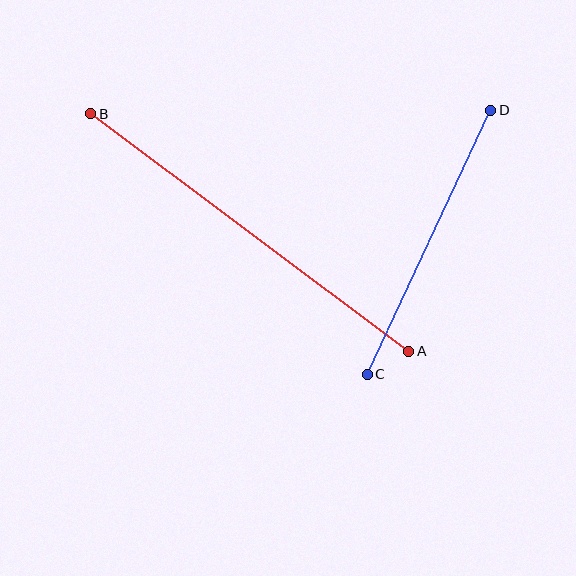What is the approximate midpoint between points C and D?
The midpoint is at approximately (429, 242) pixels.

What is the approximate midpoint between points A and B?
The midpoint is at approximately (250, 232) pixels.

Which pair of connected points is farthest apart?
Points A and B are farthest apart.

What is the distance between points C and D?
The distance is approximately 291 pixels.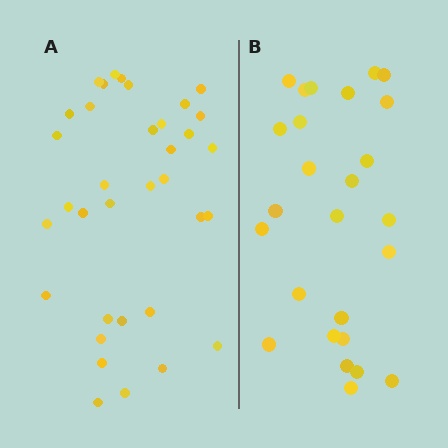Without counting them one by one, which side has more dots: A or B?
Region A (the left region) has more dots.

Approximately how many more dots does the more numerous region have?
Region A has roughly 8 or so more dots than region B.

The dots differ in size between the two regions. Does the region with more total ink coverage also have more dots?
No. Region B has more total ink coverage because its dots are larger, but region A actually contains more individual dots. Total area can be misleading — the number of items is what matters here.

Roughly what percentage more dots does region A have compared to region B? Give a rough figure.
About 35% more.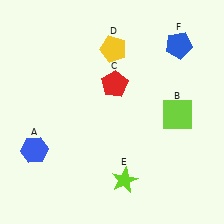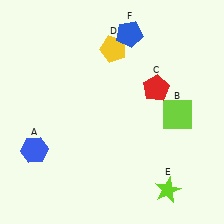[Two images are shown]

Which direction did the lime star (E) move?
The lime star (E) moved right.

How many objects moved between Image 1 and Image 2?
3 objects moved between the two images.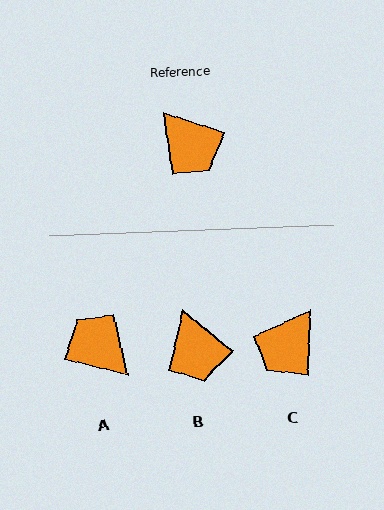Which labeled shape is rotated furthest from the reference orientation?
A, about 176 degrees away.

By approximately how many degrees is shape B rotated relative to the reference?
Approximately 22 degrees clockwise.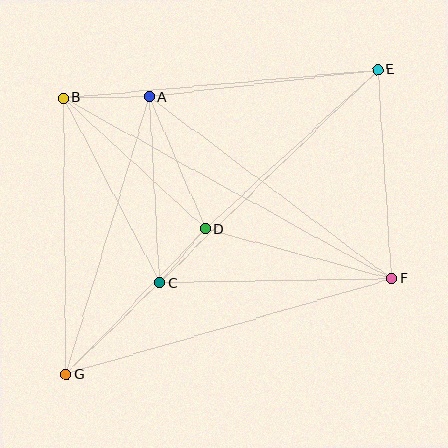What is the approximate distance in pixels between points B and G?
The distance between B and G is approximately 276 pixels.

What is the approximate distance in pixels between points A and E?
The distance between A and E is approximately 230 pixels.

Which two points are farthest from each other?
Points E and G are farthest from each other.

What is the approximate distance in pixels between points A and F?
The distance between A and F is approximately 303 pixels.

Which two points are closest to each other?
Points C and D are closest to each other.